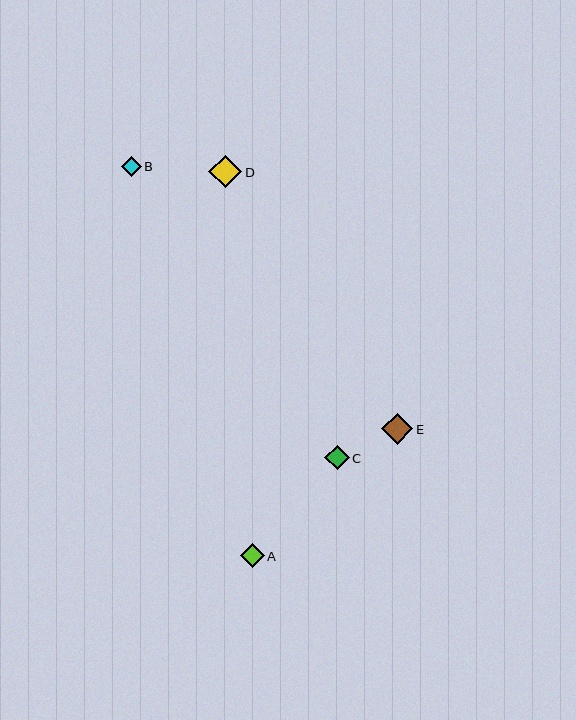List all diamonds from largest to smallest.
From largest to smallest: D, E, A, C, B.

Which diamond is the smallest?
Diamond B is the smallest with a size of approximately 20 pixels.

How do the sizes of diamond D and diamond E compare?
Diamond D and diamond E are approximately the same size.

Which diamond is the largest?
Diamond D is the largest with a size of approximately 33 pixels.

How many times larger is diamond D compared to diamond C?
Diamond D is approximately 1.4 times the size of diamond C.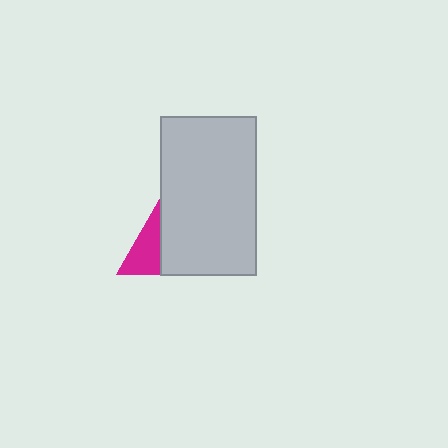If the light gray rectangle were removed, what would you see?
You would see the complete magenta triangle.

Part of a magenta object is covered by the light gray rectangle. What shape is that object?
It is a triangle.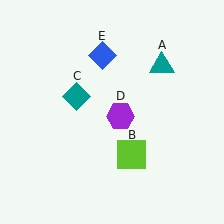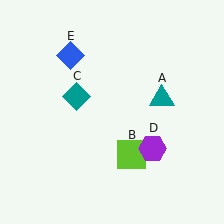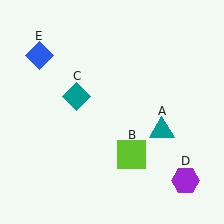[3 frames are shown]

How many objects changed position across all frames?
3 objects changed position: teal triangle (object A), purple hexagon (object D), blue diamond (object E).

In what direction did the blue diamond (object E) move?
The blue diamond (object E) moved left.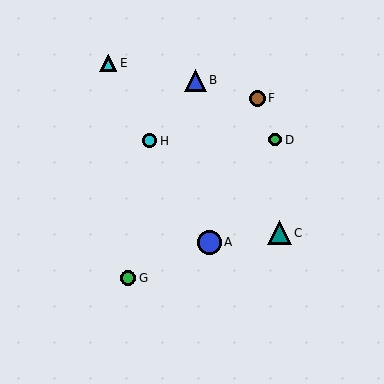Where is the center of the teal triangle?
The center of the teal triangle is at (279, 233).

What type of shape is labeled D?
Shape D is a green circle.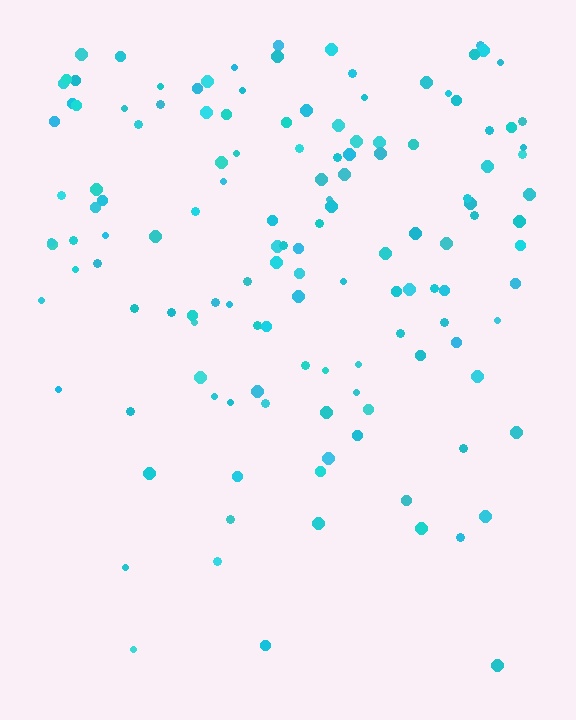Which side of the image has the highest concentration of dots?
The top.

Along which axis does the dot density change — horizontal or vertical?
Vertical.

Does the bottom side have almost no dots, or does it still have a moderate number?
Still a moderate number, just noticeably fewer than the top.